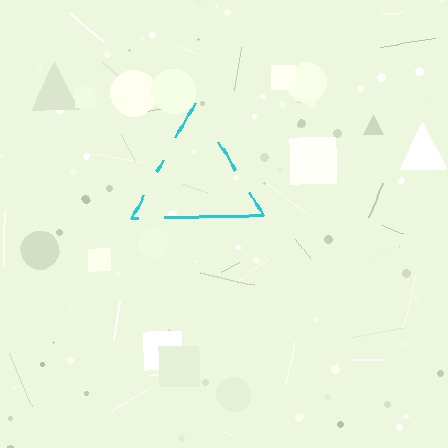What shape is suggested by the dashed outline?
The dashed outline suggests a triangle.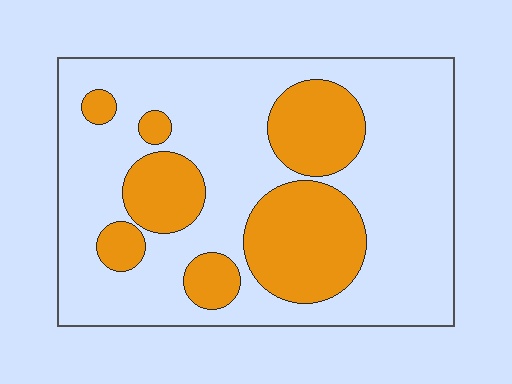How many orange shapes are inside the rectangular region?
7.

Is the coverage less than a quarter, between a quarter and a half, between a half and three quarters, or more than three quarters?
Between a quarter and a half.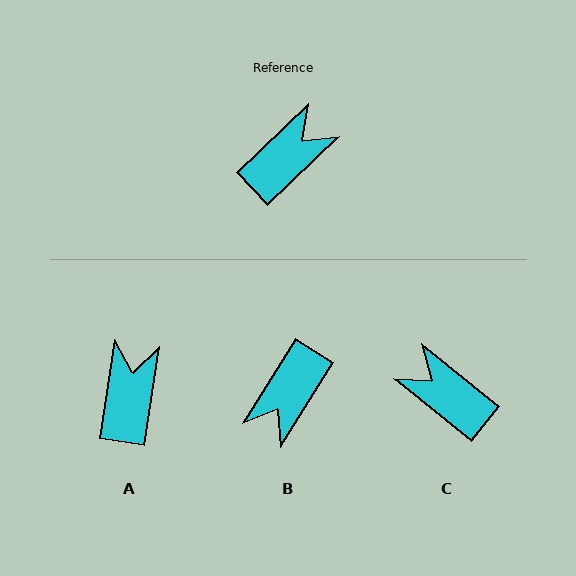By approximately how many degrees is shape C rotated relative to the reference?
Approximately 98 degrees counter-clockwise.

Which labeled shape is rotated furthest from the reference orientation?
B, about 165 degrees away.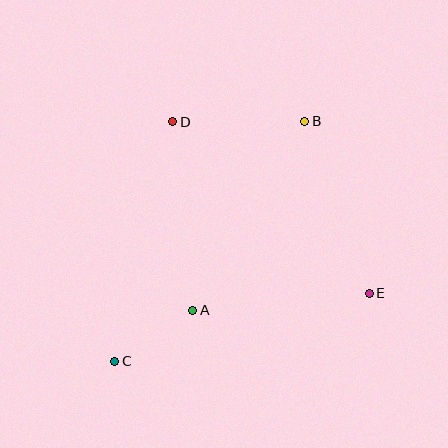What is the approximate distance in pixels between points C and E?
The distance between C and E is approximately 263 pixels.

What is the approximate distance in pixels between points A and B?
The distance between A and B is approximately 219 pixels.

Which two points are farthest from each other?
Points B and C are farthest from each other.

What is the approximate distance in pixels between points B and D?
The distance between B and D is approximately 132 pixels.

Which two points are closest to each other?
Points A and C are closest to each other.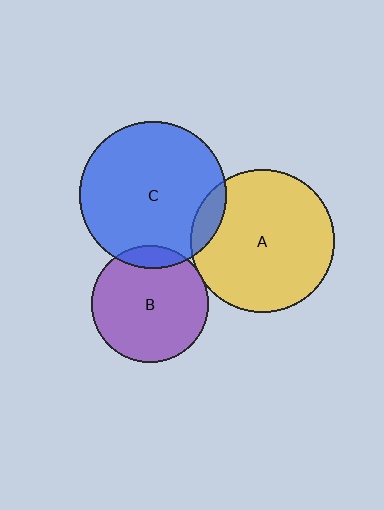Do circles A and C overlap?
Yes.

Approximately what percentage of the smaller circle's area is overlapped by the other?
Approximately 10%.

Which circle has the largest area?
Circle C (blue).